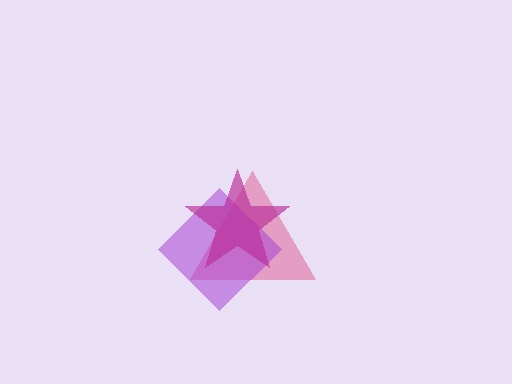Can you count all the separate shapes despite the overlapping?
Yes, there are 3 separate shapes.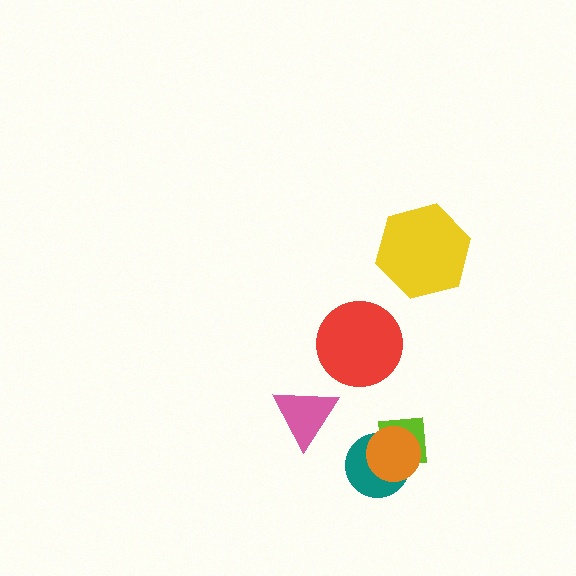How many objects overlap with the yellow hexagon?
0 objects overlap with the yellow hexagon.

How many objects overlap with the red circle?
0 objects overlap with the red circle.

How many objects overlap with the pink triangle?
0 objects overlap with the pink triangle.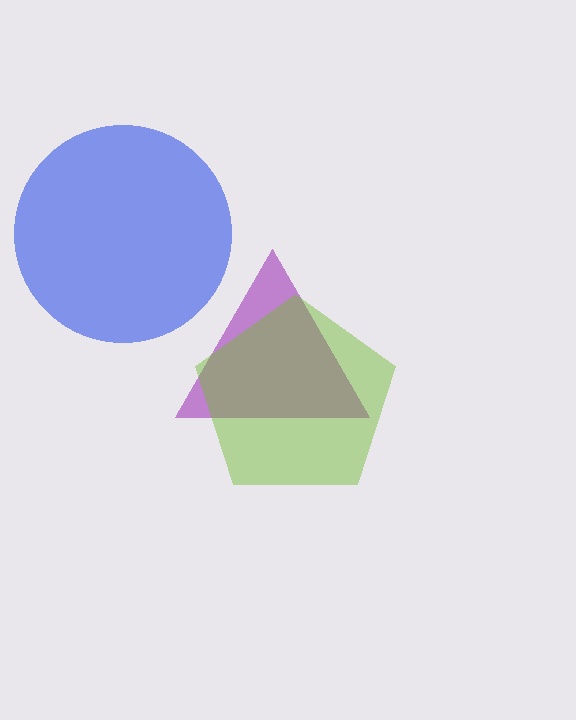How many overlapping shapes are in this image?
There are 3 overlapping shapes in the image.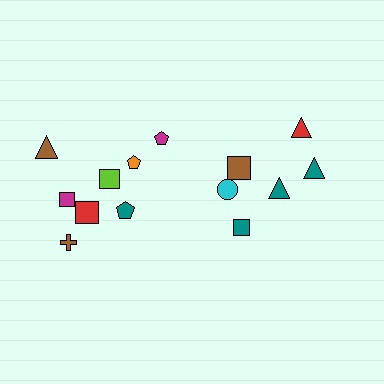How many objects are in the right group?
There are 6 objects.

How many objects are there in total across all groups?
There are 14 objects.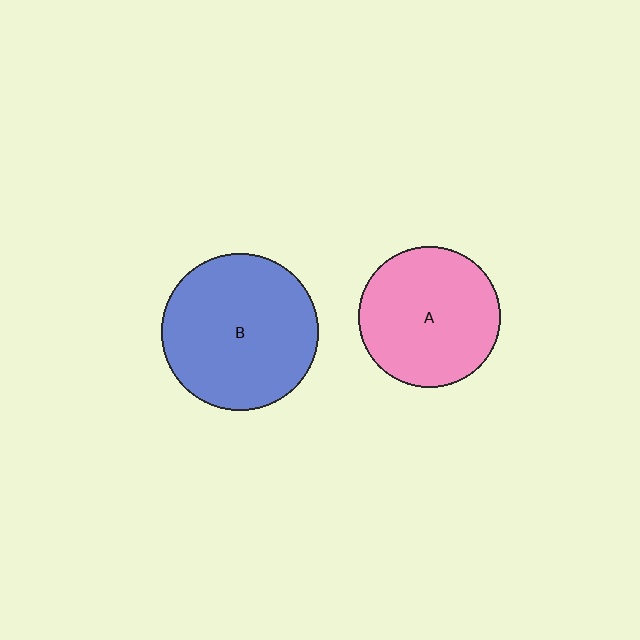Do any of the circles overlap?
No, none of the circles overlap.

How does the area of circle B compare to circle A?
Approximately 1.2 times.